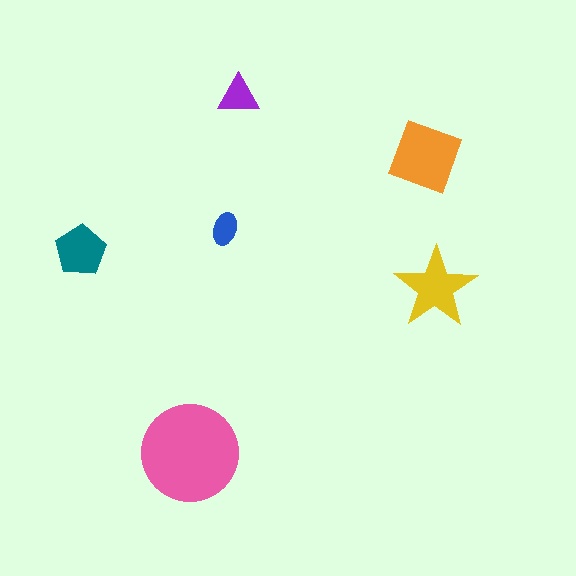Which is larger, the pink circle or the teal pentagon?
The pink circle.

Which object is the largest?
The pink circle.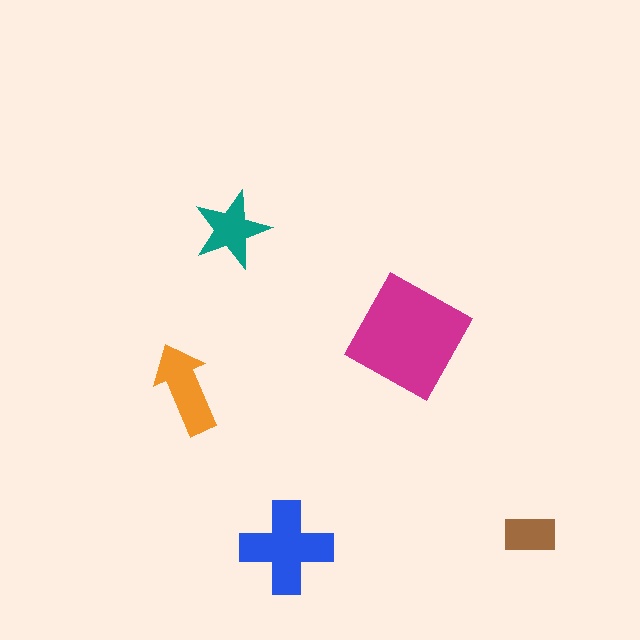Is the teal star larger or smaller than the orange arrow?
Smaller.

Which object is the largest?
The magenta square.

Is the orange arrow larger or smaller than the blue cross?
Smaller.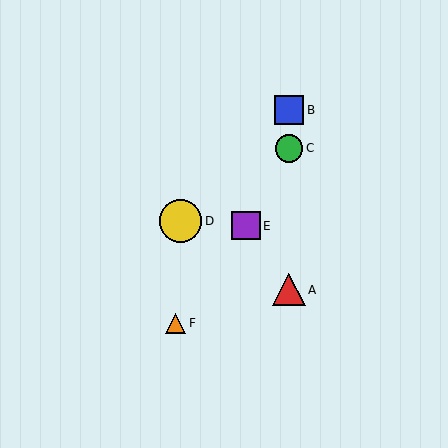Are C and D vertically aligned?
No, C is at x≈289 and D is at x≈180.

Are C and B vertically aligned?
Yes, both are at x≈289.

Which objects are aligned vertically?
Objects A, B, C are aligned vertically.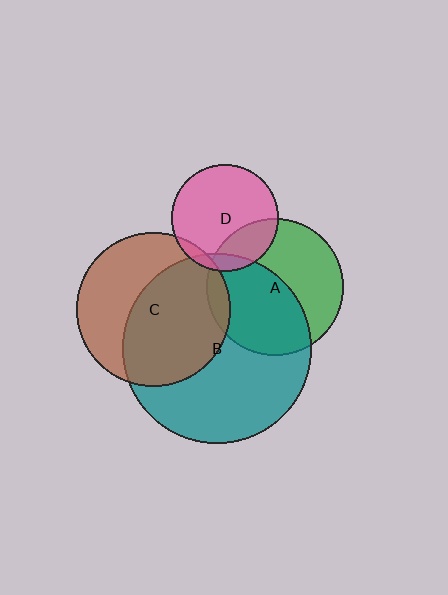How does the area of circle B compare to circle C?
Approximately 1.5 times.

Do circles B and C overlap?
Yes.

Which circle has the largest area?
Circle B (teal).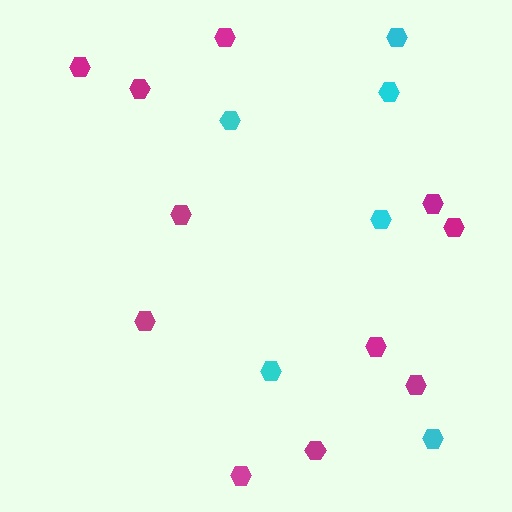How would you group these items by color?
There are 2 groups: one group of cyan hexagons (6) and one group of magenta hexagons (11).